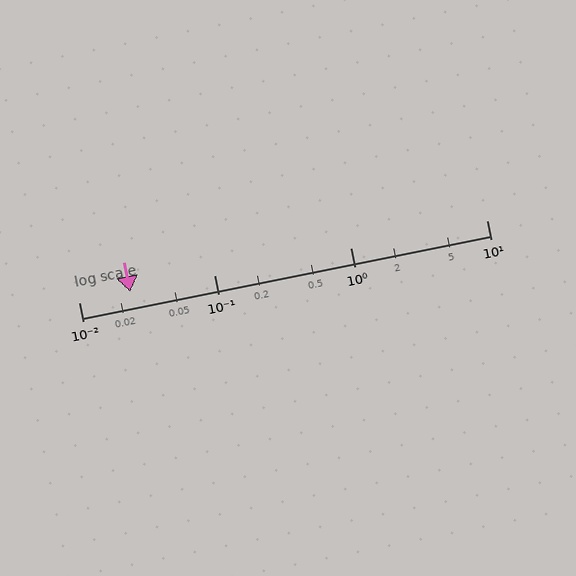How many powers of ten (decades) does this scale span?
The scale spans 3 decades, from 0.01 to 10.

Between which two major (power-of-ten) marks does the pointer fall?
The pointer is between 0.01 and 0.1.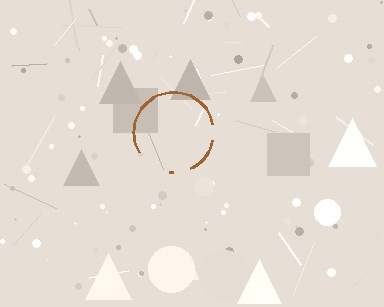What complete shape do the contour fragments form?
The contour fragments form a circle.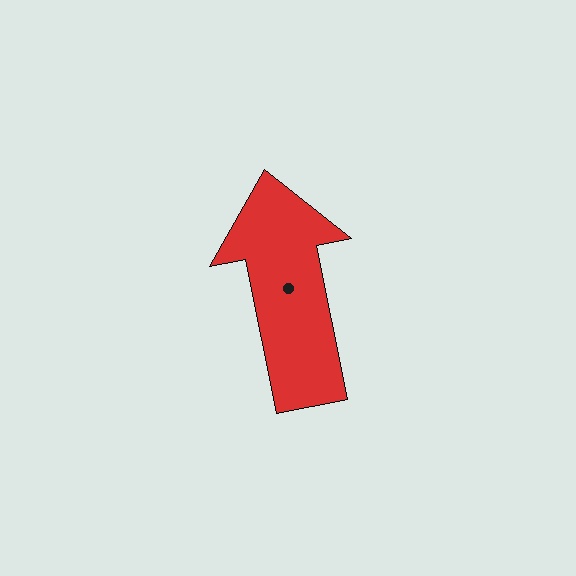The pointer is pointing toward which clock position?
Roughly 12 o'clock.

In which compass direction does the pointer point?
North.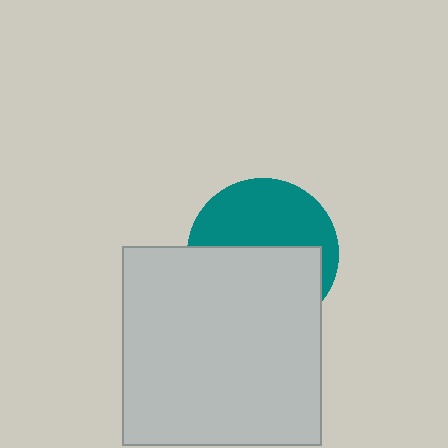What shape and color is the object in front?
The object in front is a light gray square.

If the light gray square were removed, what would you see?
You would see the complete teal circle.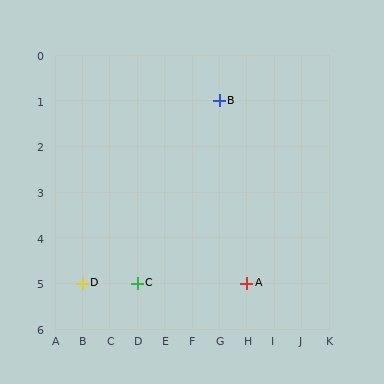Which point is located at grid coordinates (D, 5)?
Point C is at (D, 5).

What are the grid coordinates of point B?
Point B is at grid coordinates (G, 1).